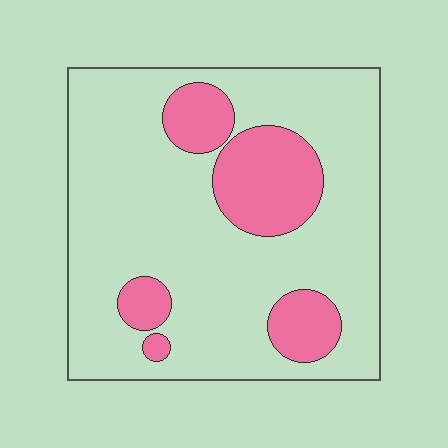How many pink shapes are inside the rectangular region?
5.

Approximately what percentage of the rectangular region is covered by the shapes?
Approximately 20%.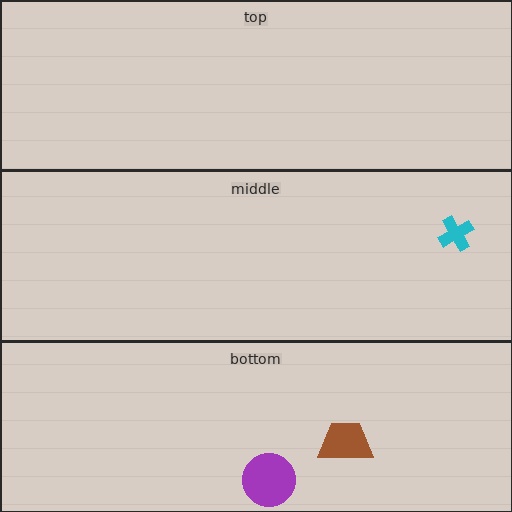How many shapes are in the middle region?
1.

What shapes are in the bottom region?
The purple circle, the brown trapezoid.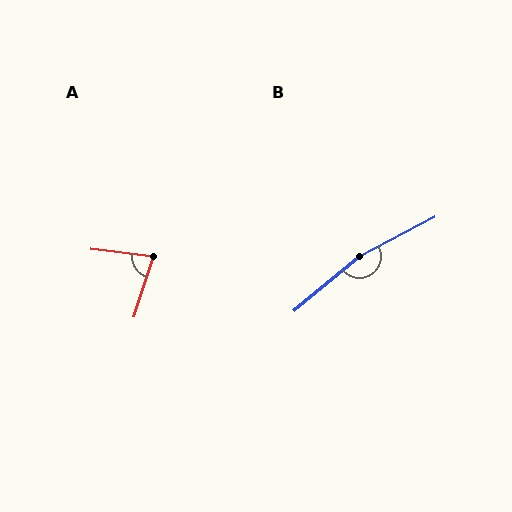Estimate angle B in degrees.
Approximately 168 degrees.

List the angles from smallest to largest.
A (79°), B (168°).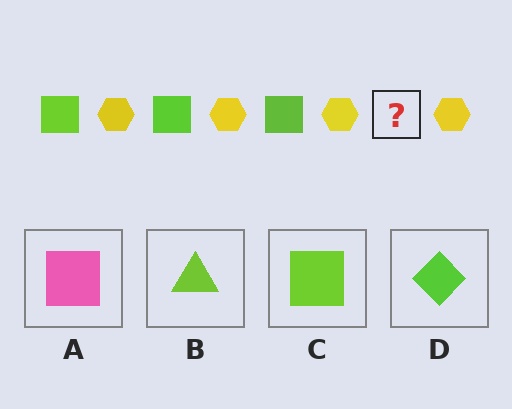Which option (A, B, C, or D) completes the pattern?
C.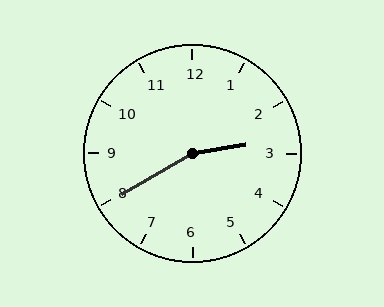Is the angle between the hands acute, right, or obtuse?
It is obtuse.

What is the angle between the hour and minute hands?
Approximately 160 degrees.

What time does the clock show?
2:40.